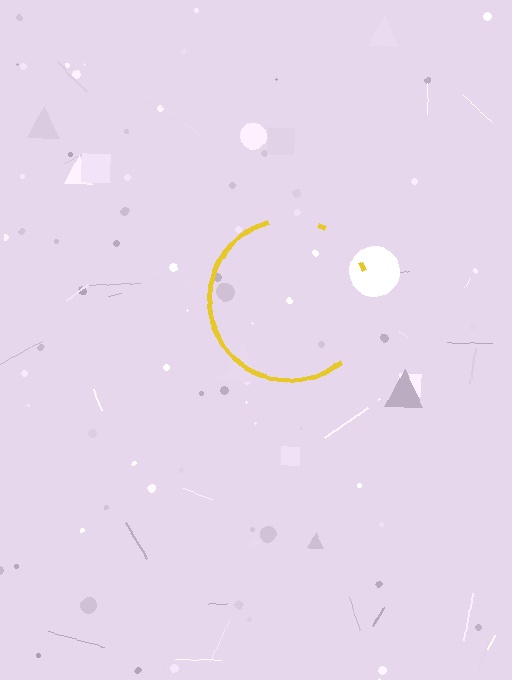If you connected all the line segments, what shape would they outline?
They would outline a circle.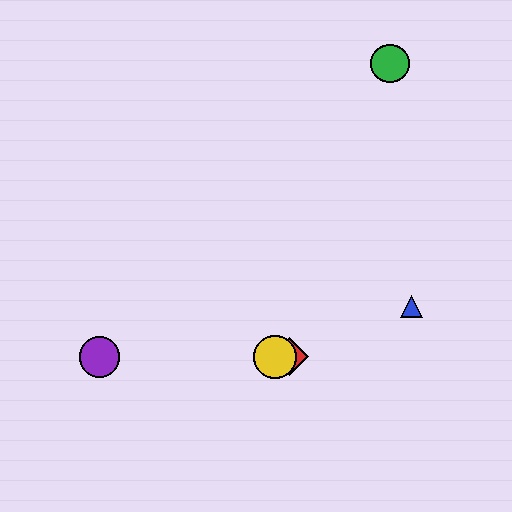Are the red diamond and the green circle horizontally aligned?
No, the red diamond is at y≈357 and the green circle is at y≈63.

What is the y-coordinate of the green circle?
The green circle is at y≈63.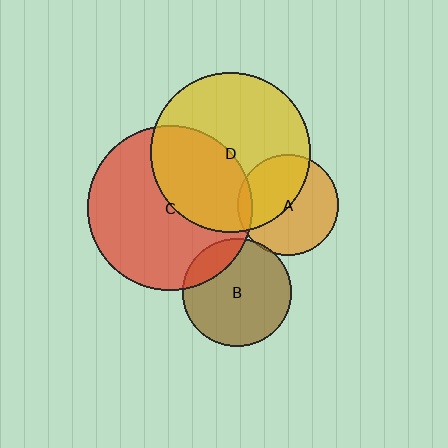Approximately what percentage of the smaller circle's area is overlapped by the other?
Approximately 5%.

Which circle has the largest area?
Circle C (red).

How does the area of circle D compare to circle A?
Approximately 2.5 times.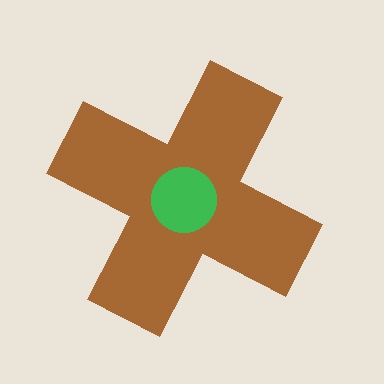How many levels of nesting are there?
2.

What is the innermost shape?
The green circle.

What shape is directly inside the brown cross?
The green circle.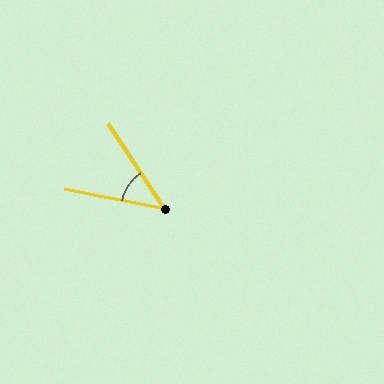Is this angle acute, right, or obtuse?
It is acute.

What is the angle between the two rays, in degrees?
Approximately 45 degrees.